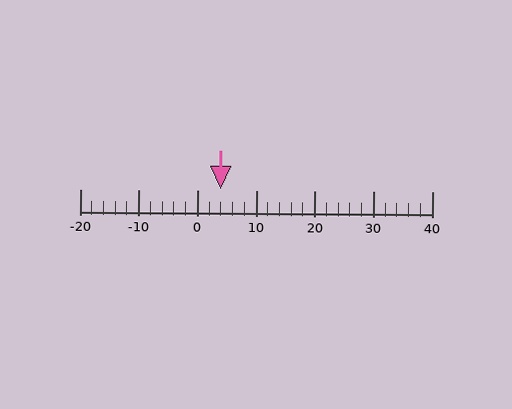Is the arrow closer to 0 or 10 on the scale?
The arrow is closer to 0.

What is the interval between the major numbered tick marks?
The major tick marks are spaced 10 units apart.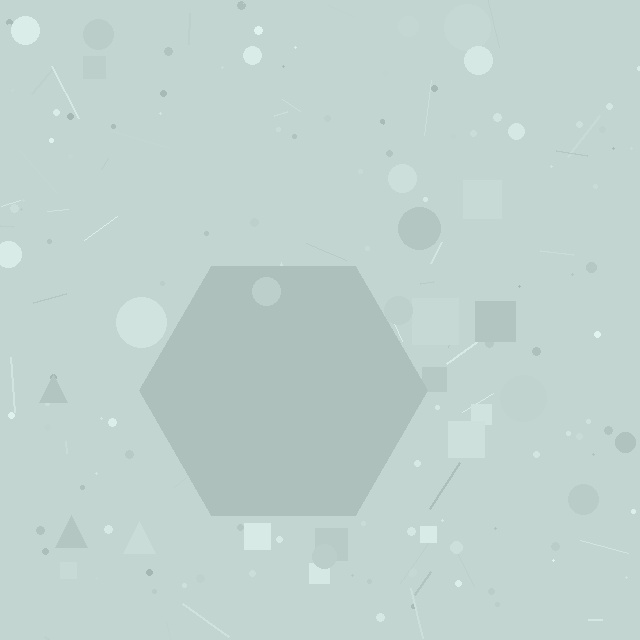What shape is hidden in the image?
A hexagon is hidden in the image.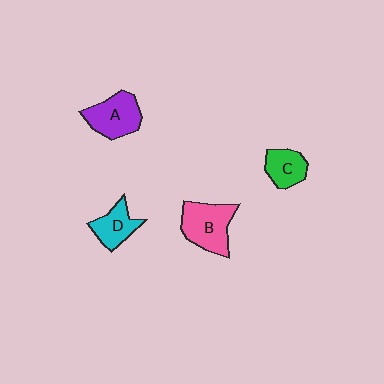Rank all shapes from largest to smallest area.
From largest to smallest: B (pink), A (purple), D (cyan), C (green).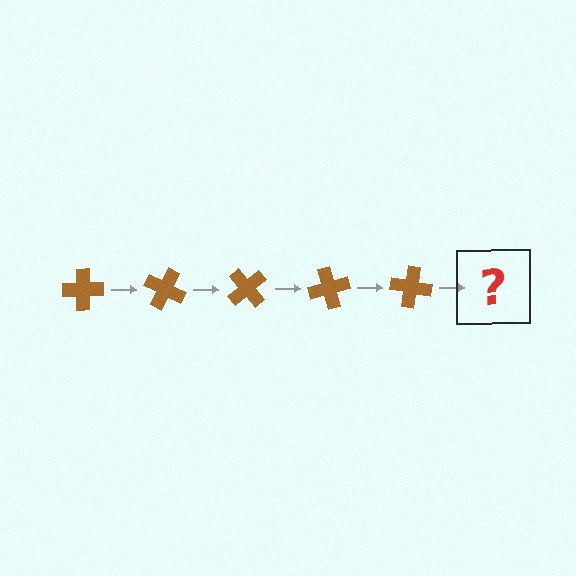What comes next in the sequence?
The next element should be a brown cross rotated 125 degrees.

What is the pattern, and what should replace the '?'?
The pattern is that the cross rotates 25 degrees each step. The '?' should be a brown cross rotated 125 degrees.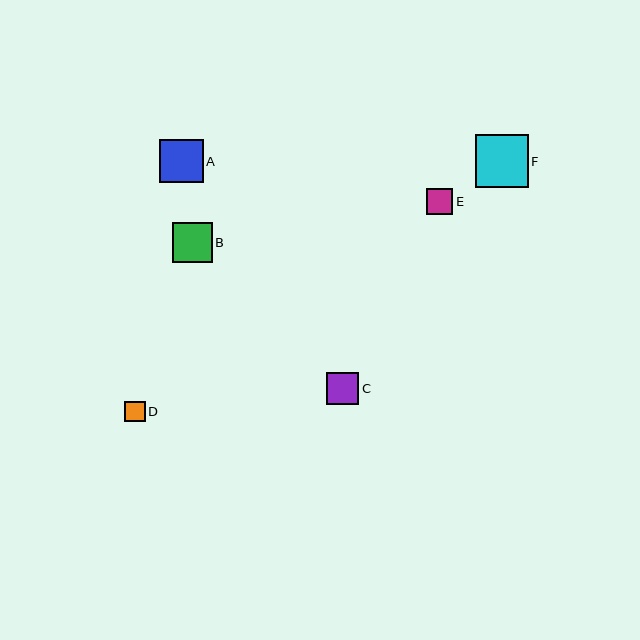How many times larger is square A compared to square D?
Square A is approximately 2.1 times the size of square D.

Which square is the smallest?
Square D is the smallest with a size of approximately 21 pixels.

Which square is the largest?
Square F is the largest with a size of approximately 52 pixels.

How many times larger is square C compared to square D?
Square C is approximately 1.6 times the size of square D.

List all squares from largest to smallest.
From largest to smallest: F, A, B, C, E, D.